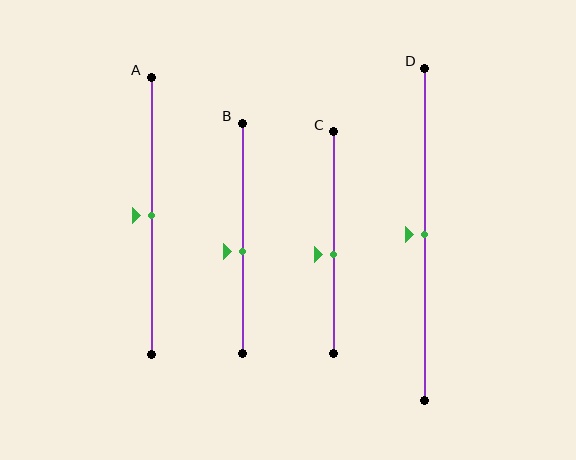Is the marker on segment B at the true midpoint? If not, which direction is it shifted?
No, the marker on segment B is shifted downward by about 6% of the segment length.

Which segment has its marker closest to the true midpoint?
Segment A has its marker closest to the true midpoint.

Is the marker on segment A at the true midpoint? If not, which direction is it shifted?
Yes, the marker on segment A is at the true midpoint.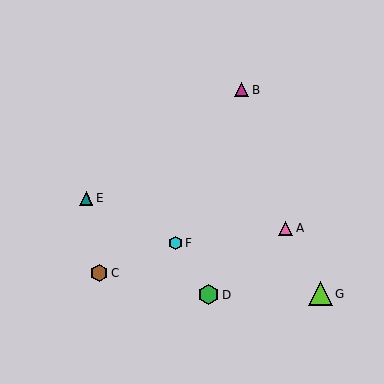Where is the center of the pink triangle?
The center of the pink triangle is at (285, 228).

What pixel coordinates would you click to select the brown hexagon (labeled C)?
Click at (99, 273) to select the brown hexagon C.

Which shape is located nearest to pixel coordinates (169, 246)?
The cyan hexagon (labeled F) at (175, 243) is nearest to that location.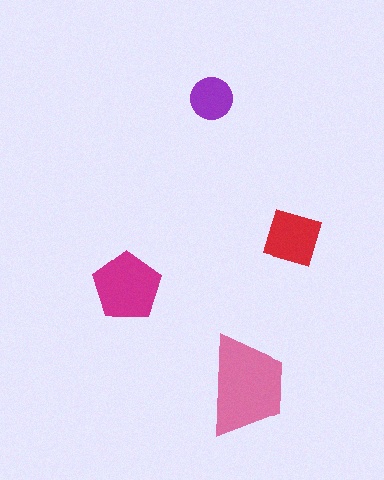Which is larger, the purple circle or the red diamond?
The red diamond.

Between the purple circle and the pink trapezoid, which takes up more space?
The pink trapezoid.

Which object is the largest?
The pink trapezoid.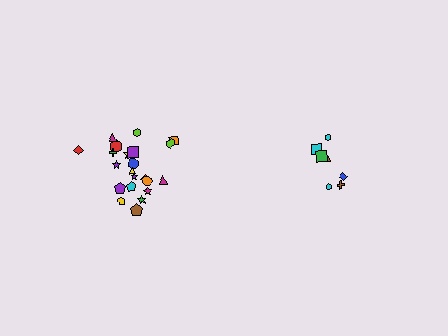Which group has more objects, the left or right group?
The left group.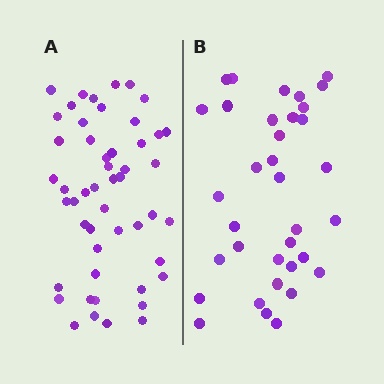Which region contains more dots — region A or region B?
Region A (the left region) has more dots.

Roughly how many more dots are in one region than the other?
Region A has approximately 15 more dots than region B.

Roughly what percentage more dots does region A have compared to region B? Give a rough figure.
About 45% more.